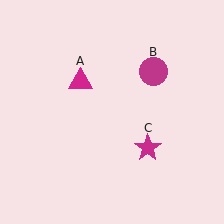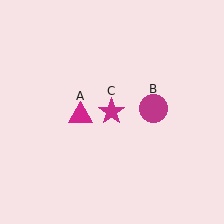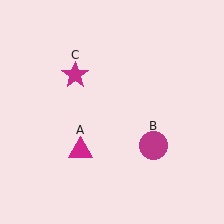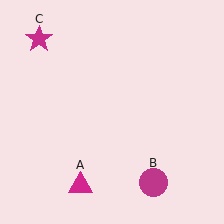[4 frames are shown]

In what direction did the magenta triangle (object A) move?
The magenta triangle (object A) moved down.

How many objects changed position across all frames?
3 objects changed position: magenta triangle (object A), magenta circle (object B), magenta star (object C).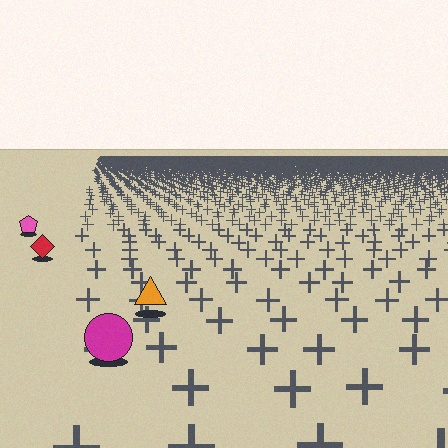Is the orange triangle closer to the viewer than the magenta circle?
No. The magenta circle is closer — you can tell from the texture gradient: the ground texture is coarser near it.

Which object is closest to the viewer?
The magenta circle is closest. The texture marks near it are larger and more spread out.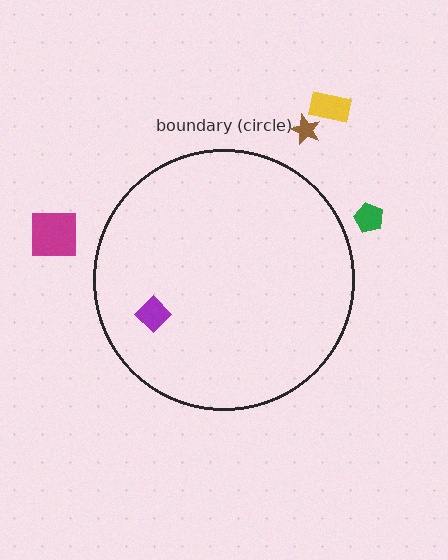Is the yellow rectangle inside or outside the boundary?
Outside.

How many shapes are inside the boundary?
1 inside, 4 outside.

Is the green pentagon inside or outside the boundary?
Outside.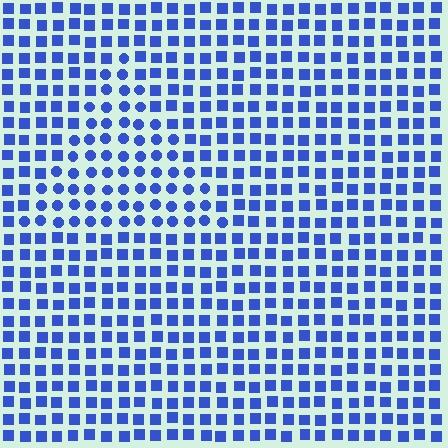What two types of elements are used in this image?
The image uses circles inside the triangle region and squares outside it.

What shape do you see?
I see a triangle.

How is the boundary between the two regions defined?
The boundary is defined by a change in element shape: circles inside vs. squares outside. All elements share the same color and spacing.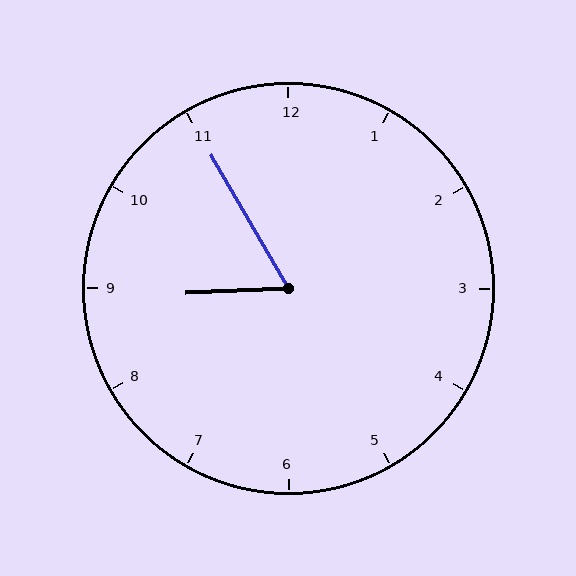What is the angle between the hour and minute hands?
Approximately 62 degrees.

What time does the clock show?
8:55.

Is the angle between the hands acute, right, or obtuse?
It is acute.